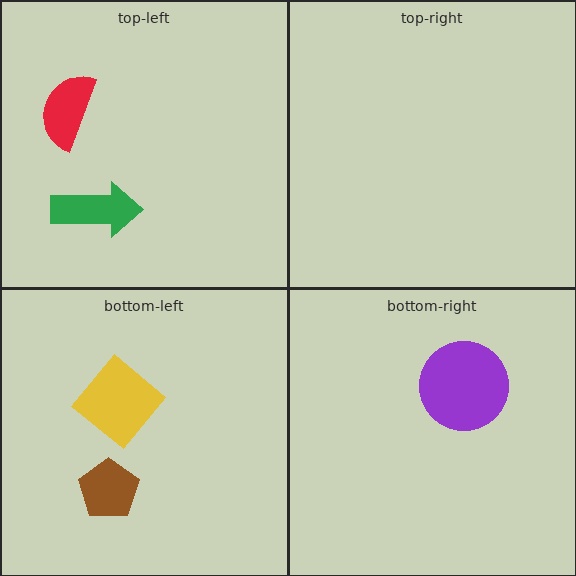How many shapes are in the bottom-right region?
1.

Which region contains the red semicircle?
The top-left region.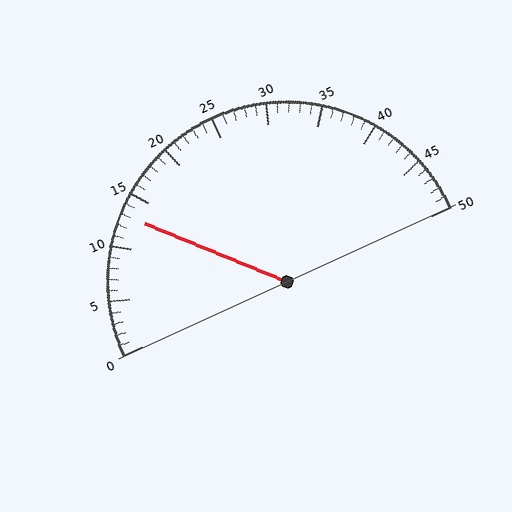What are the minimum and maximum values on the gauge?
The gauge ranges from 0 to 50.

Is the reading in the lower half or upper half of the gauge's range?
The reading is in the lower half of the range (0 to 50).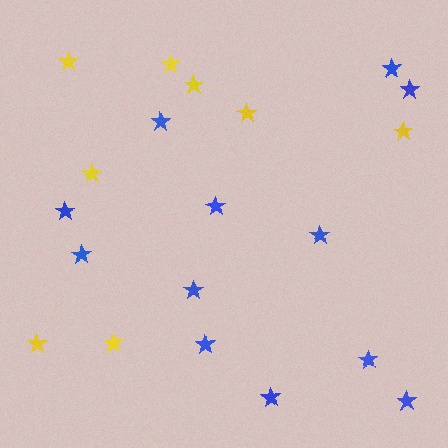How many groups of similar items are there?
There are 2 groups: one group of yellow stars (8) and one group of blue stars (12).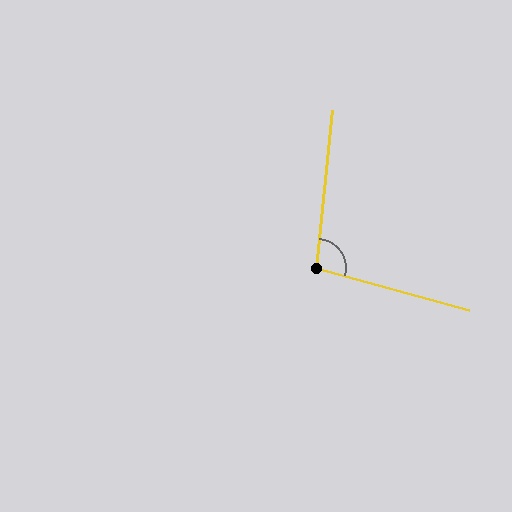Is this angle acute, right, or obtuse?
It is obtuse.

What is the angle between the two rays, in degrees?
Approximately 100 degrees.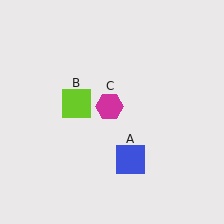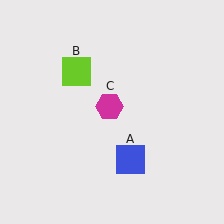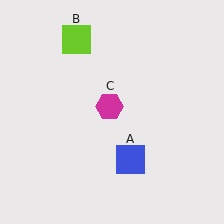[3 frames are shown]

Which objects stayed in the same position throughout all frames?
Blue square (object A) and magenta hexagon (object C) remained stationary.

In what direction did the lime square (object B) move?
The lime square (object B) moved up.